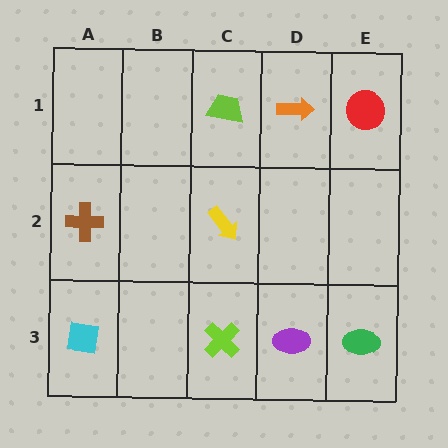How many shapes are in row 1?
3 shapes.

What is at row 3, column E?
A green ellipse.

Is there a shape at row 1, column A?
No, that cell is empty.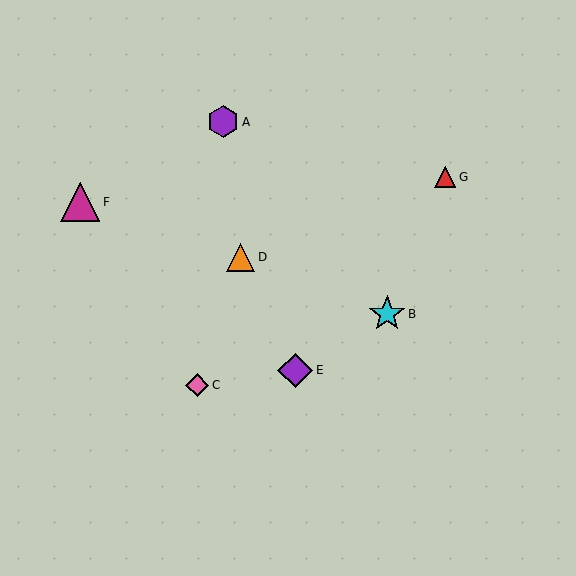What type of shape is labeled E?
Shape E is a purple diamond.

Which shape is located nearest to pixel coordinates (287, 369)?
The purple diamond (labeled E) at (295, 370) is nearest to that location.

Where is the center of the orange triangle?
The center of the orange triangle is at (241, 257).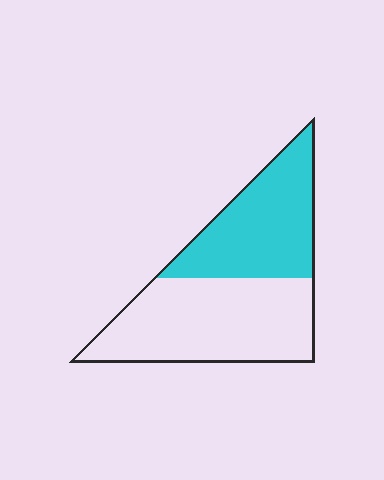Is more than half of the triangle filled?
No.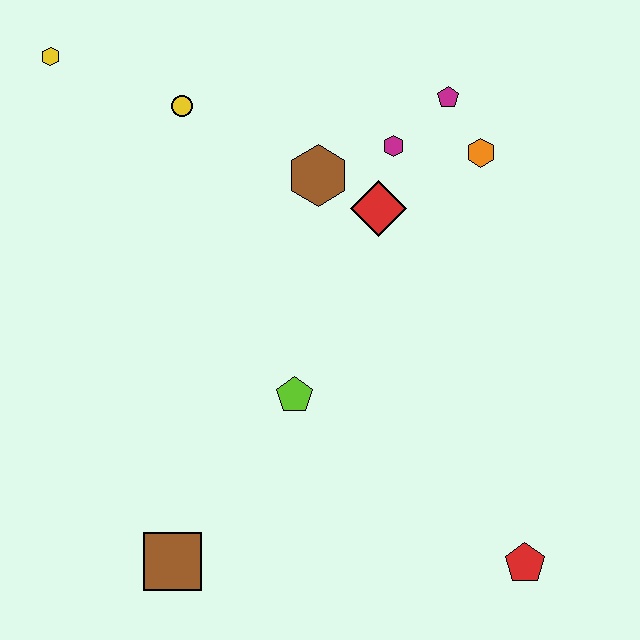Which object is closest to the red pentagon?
The lime pentagon is closest to the red pentagon.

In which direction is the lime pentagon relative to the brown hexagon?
The lime pentagon is below the brown hexagon.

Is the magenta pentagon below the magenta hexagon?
No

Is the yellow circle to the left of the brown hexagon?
Yes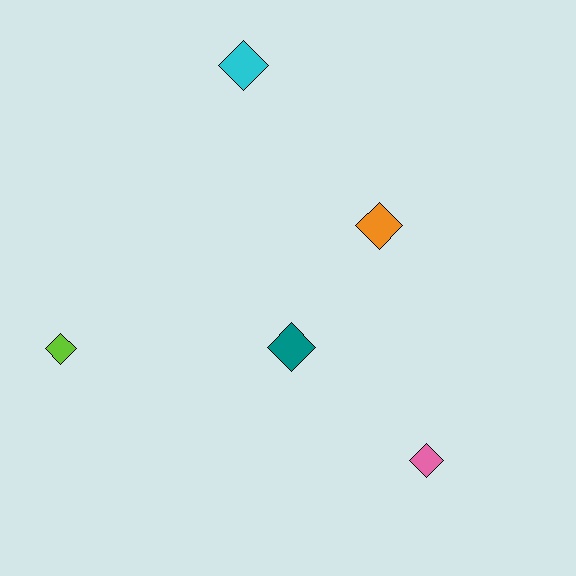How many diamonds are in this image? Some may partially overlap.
There are 5 diamonds.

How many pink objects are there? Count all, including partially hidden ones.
There is 1 pink object.